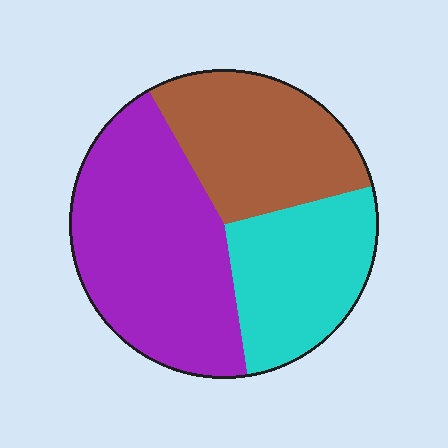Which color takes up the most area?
Purple, at roughly 45%.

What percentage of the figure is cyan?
Cyan covers about 25% of the figure.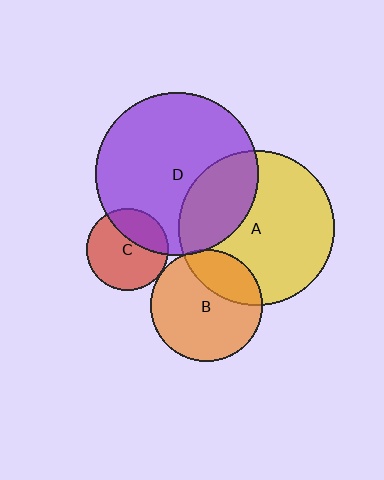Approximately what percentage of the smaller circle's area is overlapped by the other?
Approximately 5%.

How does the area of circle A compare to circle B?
Approximately 1.9 times.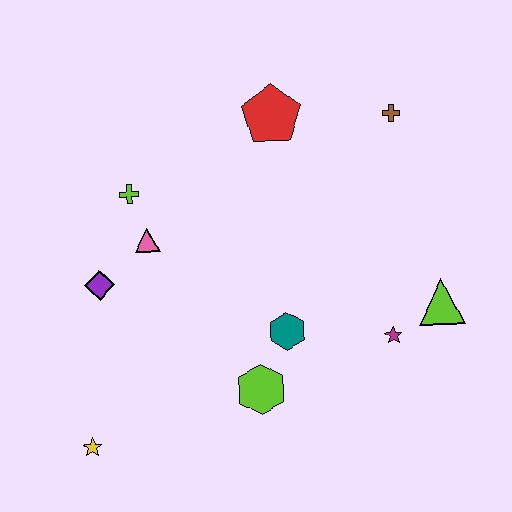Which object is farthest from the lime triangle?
The yellow star is farthest from the lime triangle.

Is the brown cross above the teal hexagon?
Yes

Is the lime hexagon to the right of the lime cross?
Yes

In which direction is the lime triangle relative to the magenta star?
The lime triangle is to the right of the magenta star.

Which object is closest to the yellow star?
The purple diamond is closest to the yellow star.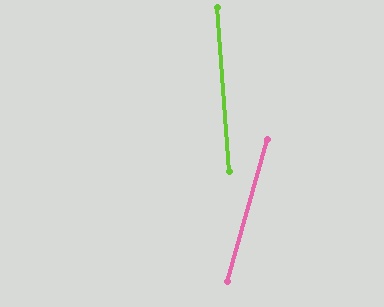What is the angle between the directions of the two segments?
Approximately 20 degrees.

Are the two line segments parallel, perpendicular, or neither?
Neither parallel nor perpendicular — they differ by about 20°.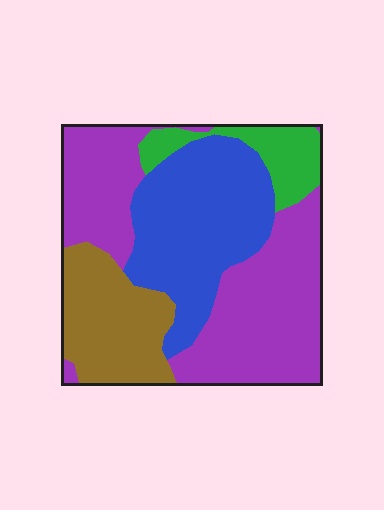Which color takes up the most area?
Purple, at roughly 45%.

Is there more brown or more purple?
Purple.